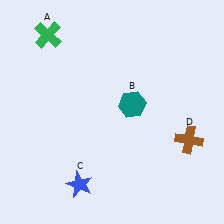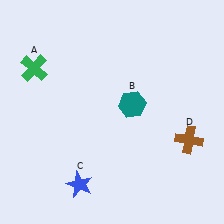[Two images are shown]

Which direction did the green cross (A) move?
The green cross (A) moved down.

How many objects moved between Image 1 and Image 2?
1 object moved between the two images.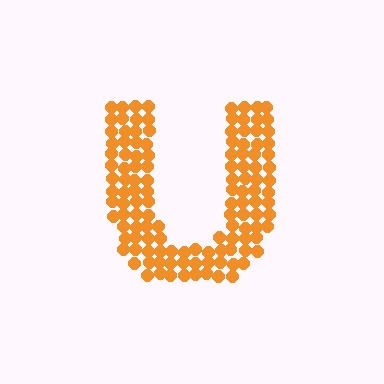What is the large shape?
The large shape is the letter U.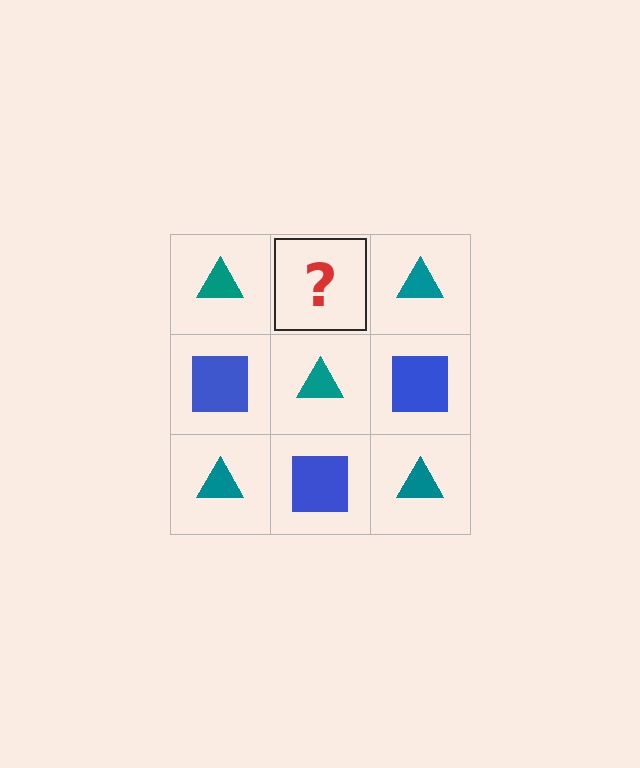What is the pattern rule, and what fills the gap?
The rule is that it alternates teal triangle and blue square in a checkerboard pattern. The gap should be filled with a blue square.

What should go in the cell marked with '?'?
The missing cell should contain a blue square.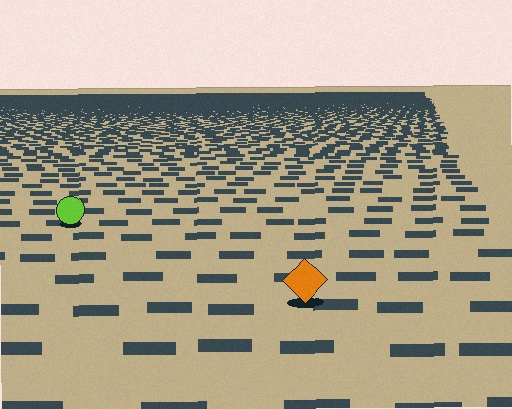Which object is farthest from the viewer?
The lime circle is farthest from the viewer. It appears smaller and the ground texture around it is denser.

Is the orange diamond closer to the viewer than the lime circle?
Yes. The orange diamond is closer — you can tell from the texture gradient: the ground texture is coarser near it.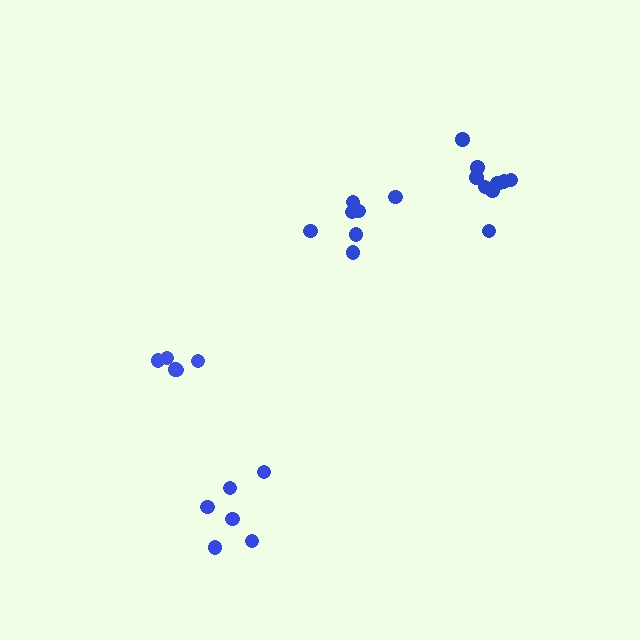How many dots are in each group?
Group 1: 9 dots, Group 2: 6 dots, Group 3: 7 dots, Group 4: 5 dots (27 total).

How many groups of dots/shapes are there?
There are 4 groups.